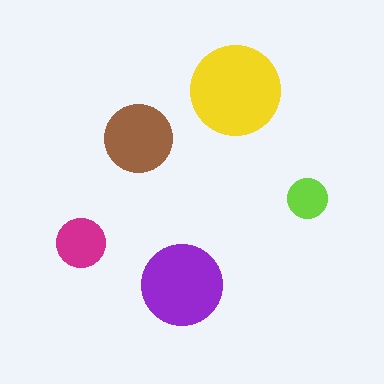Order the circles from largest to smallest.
the yellow one, the purple one, the brown one, the magenta one, the lime one.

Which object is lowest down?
The purple circle is bottommost.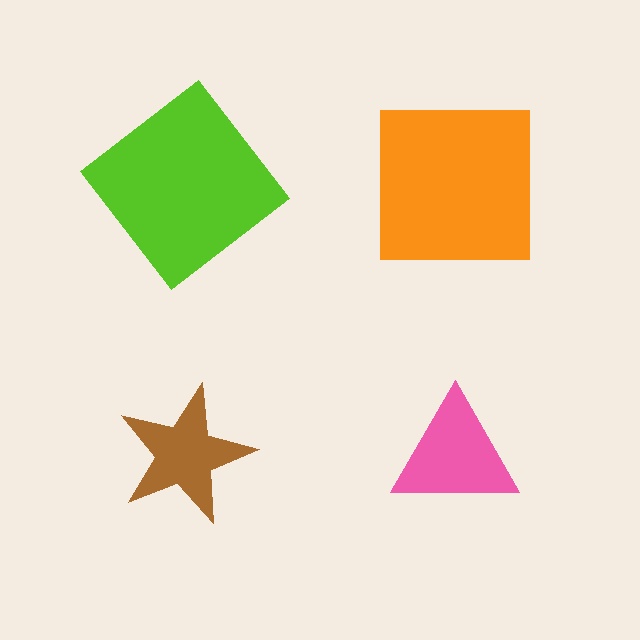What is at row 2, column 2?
A pink triangle.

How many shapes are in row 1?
2 shapes.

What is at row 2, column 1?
A brown star.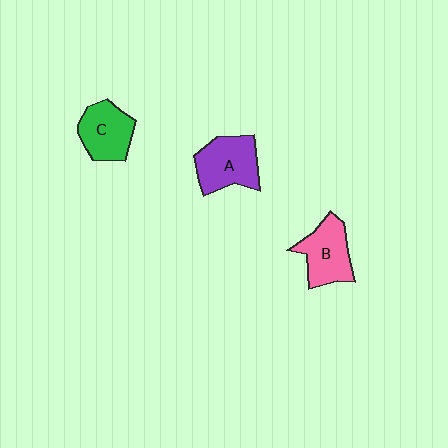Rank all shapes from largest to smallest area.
From largest to smallest: A (purple), B (pink), C (green).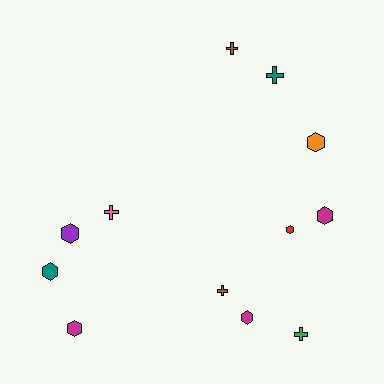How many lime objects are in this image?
There are no lime objects.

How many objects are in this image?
There are 12 objects.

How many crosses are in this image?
There are 5 crosses.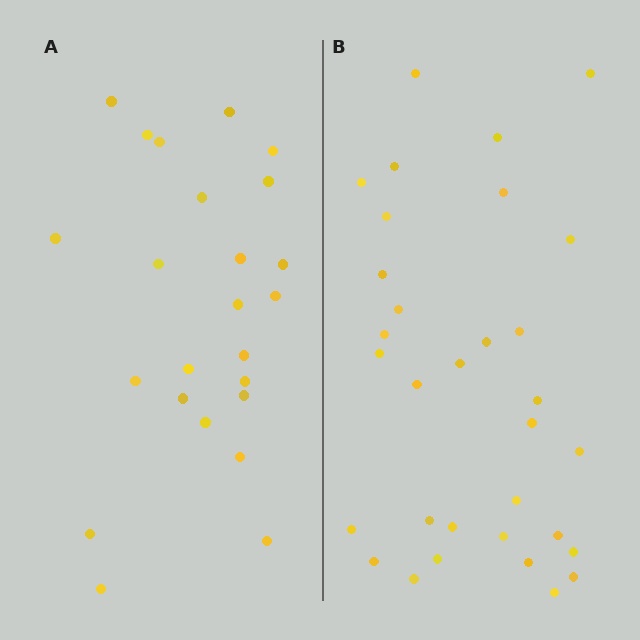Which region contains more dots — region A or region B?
Region B (the right region) has more dots.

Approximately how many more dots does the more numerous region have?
Region B has roughly 8 or so more dots than region A.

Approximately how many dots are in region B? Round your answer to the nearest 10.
About 30 dots. (The exact count is 32, which rounds to 30.)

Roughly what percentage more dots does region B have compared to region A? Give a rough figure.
About 35% more.